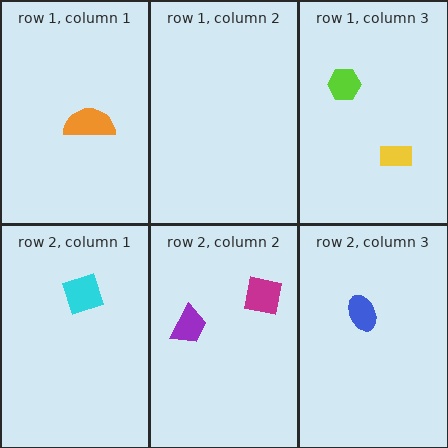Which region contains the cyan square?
The row 2, column 1 region.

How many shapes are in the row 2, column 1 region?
1.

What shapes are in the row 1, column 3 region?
The lime hexagon, the yellow rectangle.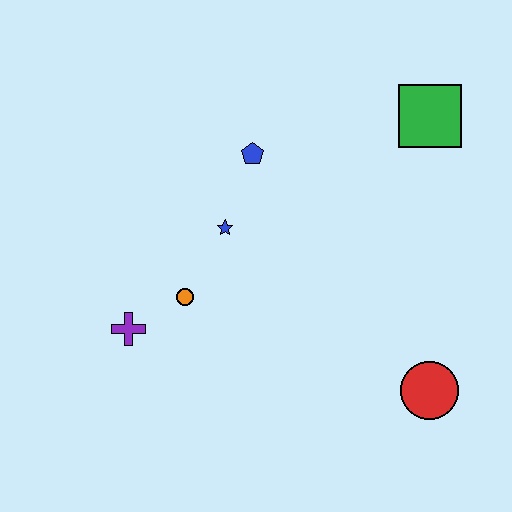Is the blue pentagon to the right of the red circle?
No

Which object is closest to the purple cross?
The orange circle is closest to the purple cross.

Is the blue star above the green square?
No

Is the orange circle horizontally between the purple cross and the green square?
Yes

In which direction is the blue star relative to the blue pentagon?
The blue star is below the blue pentagon.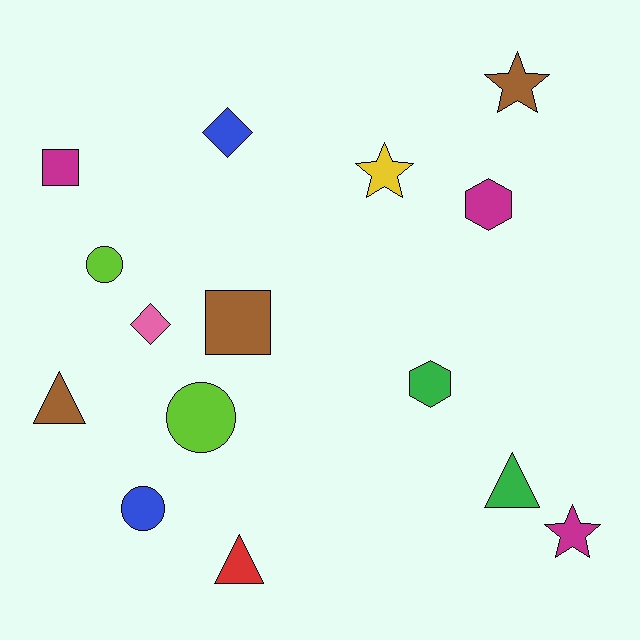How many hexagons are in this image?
There are 2 hexagons.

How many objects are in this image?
There are 15 objects.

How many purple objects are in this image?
There are no purple objects.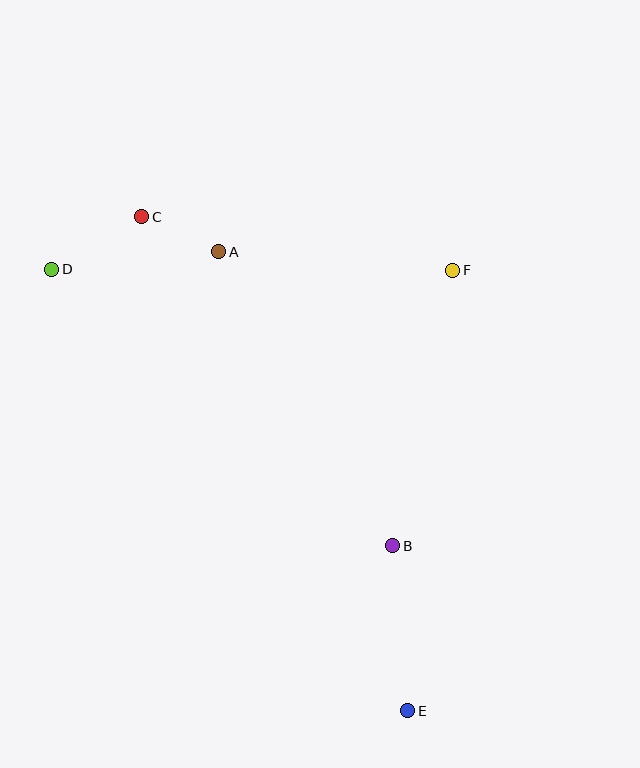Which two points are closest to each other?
Points A and C are closest to each other.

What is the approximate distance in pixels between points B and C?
The distance between B and C is approximately 414 pixels.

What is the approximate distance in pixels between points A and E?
The distance between A and E is approximately 496 pixels.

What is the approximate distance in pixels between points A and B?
The distance between A and B is approximately 342 pixels.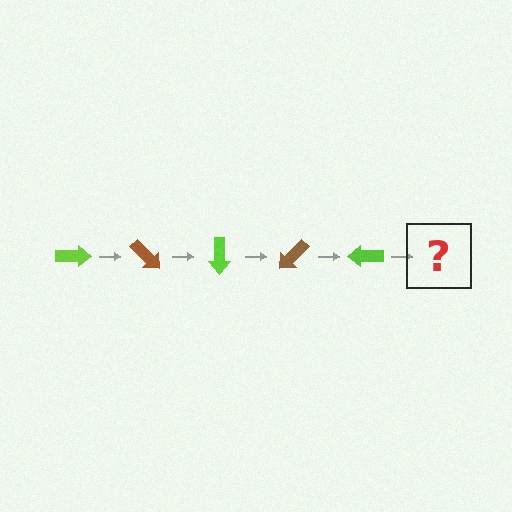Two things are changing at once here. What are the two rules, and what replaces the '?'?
The two rules are that it rotates 45 degrees each step and the color cycles through lime and brown. The '?' should be a brown arrow, rotated 225 degrees from the start.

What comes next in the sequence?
The next element should be a brown arrow, rotated 225 degrees from the start.